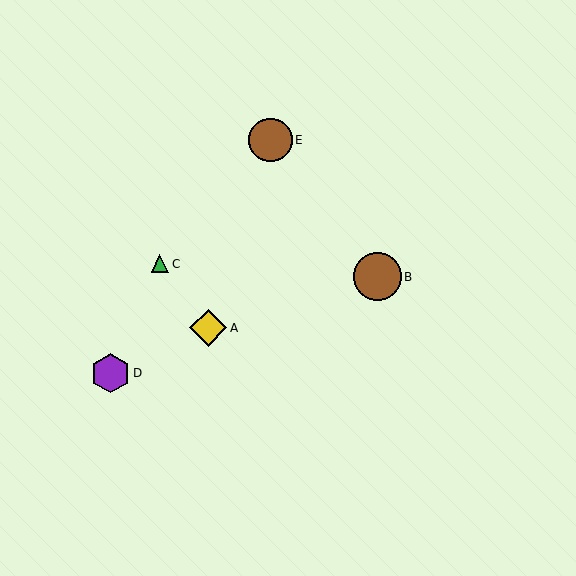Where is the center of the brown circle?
The center of the brown circle is at (377, 277).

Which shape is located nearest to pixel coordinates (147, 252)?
The green triangle (labeled C) at (160, 264) is nearest to that location.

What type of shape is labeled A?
Shape A is a yellow diamond.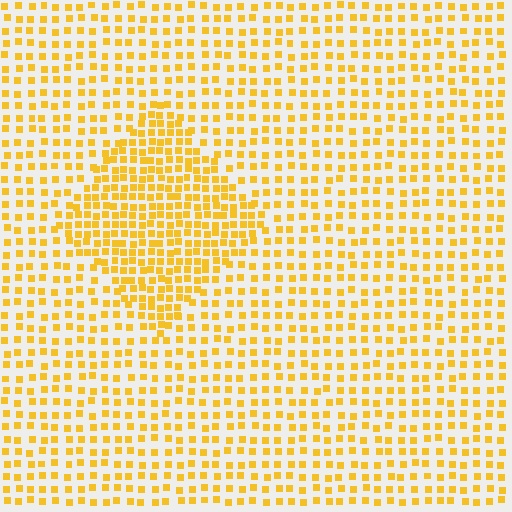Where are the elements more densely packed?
The elements are more densely packed inside the diamond boundary.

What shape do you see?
I see a diamond.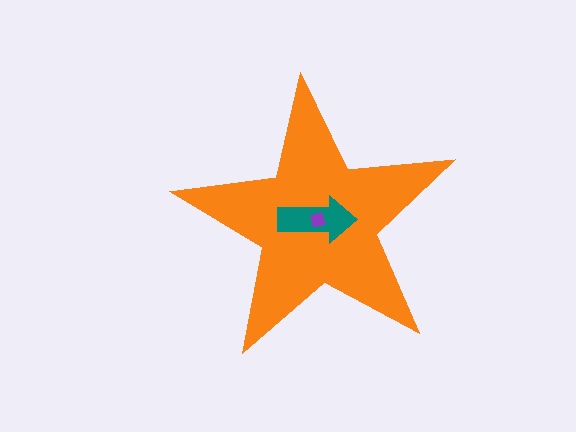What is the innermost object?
The purple square.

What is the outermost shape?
The orange star.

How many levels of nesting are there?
3.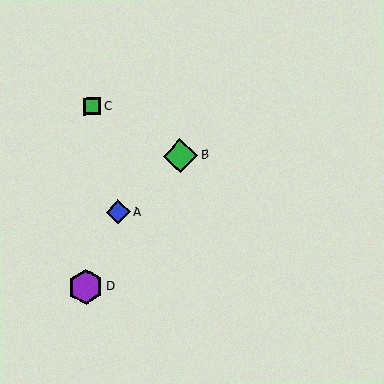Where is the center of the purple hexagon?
The center of the purple hexagon is at (86, 287).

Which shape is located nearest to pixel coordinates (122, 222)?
The blue diamond (labeled A) at (118, 212) is nearest to that location.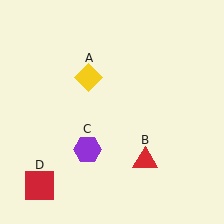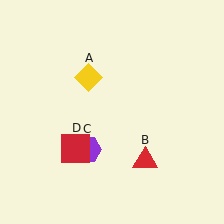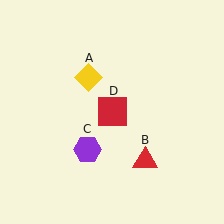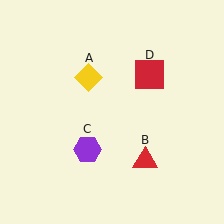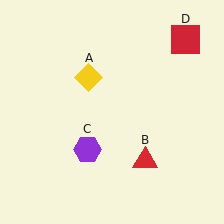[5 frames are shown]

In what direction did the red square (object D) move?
The red square (object D) moved up and to the right.